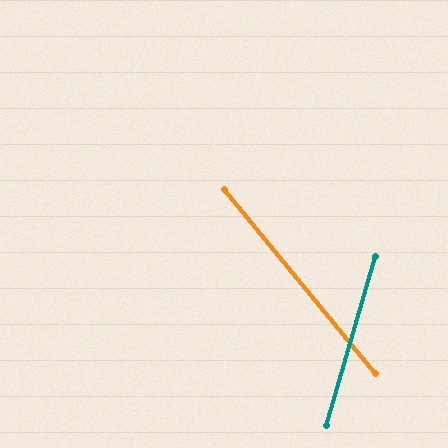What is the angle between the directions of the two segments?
Approximately 55 degrees.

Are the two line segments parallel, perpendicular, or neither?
Neither parallel nor perpendicular — they differ by about 55°.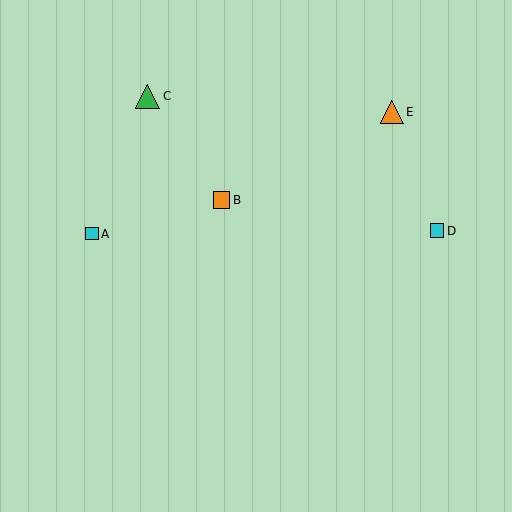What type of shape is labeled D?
Shape D is a cyan square.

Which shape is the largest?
The green triangle (labeled C) is the largest.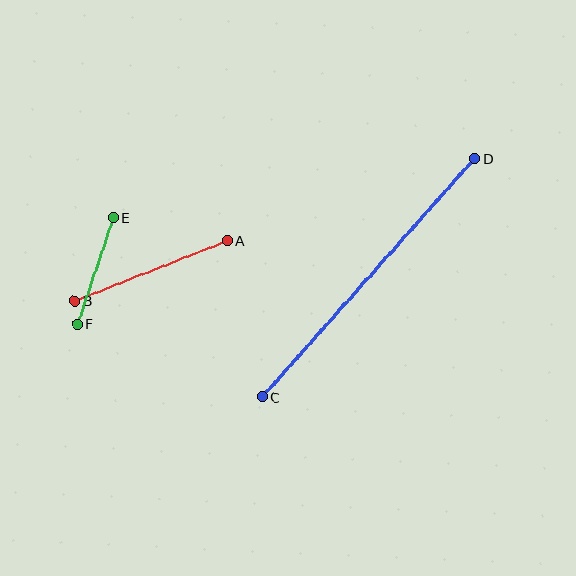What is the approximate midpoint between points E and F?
The midpoint is at approximately (95, 271) pixels.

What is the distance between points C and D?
The distance is approximately 319 pixels.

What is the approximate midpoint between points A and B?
The midpoint is at approximately (151, 271) pixels.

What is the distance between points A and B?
The distance is approximately 164 pixels.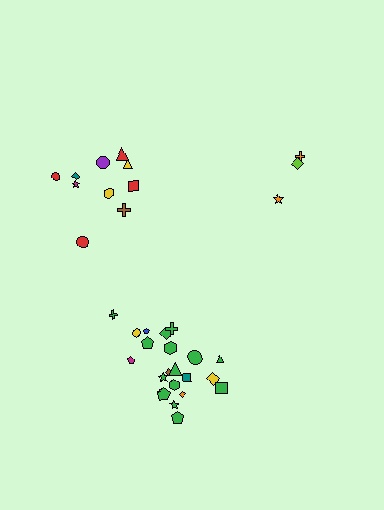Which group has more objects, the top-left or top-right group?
The top-left group.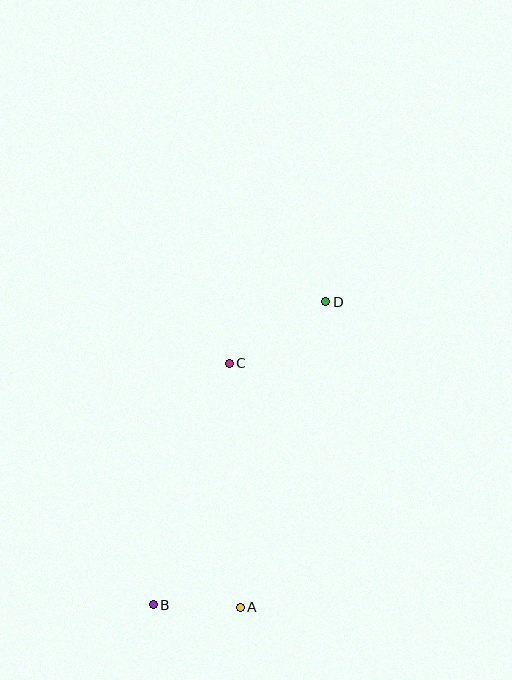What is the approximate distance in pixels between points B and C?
The distance between B and C is approximately 254 pixels.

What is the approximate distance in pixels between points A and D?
The distance between A and D is approximately 317 pixels.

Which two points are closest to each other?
Points A and B are closest to each other.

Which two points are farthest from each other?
Points B and D are farthest from each other.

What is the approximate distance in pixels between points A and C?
The distance between A and C is approximately 244 pixels.